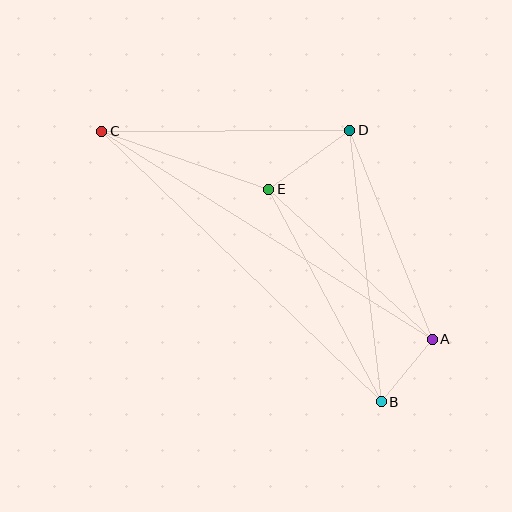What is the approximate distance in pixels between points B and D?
The distance between B and D is approximately 273 pixels.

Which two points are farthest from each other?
Points A and C are farthest from each other.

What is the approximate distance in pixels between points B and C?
The distance between B and C is approximately 389 pixels.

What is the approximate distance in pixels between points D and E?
The distance between D and E is approximately 100 pixels.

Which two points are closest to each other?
Points A and B are closest to each other.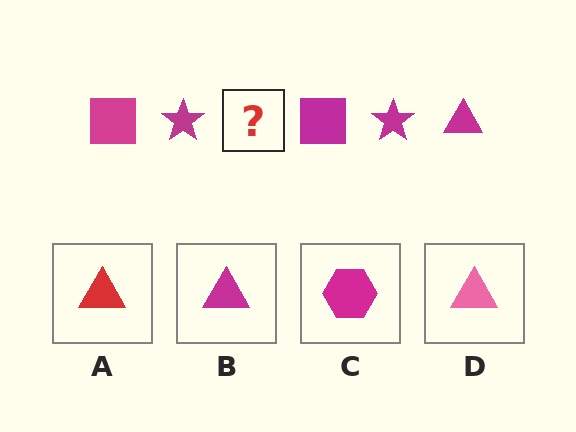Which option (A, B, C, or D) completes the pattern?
B.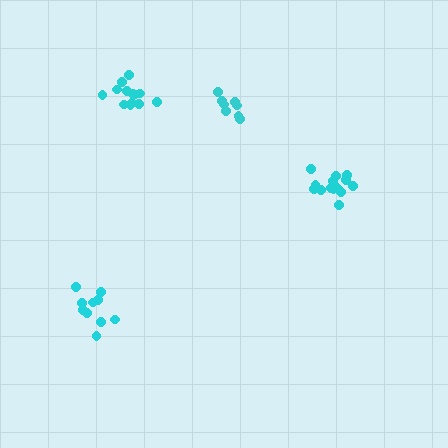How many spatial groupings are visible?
There are 4 spatial groupings.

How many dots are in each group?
Group 1: 8 dots, Group 2: 13 dots, Group 3: 10 dots, Group 4: 14 dots (45 total).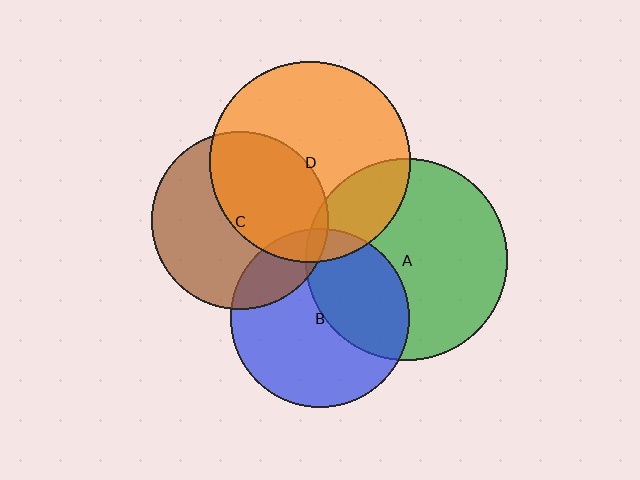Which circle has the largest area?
Circle A (green).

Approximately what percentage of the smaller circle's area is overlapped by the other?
Approximately 20%.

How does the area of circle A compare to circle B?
Approximately 1.3 times.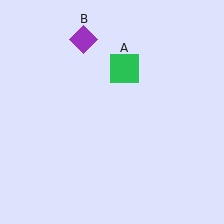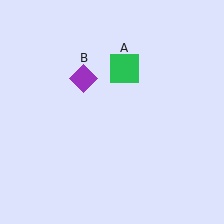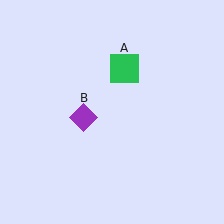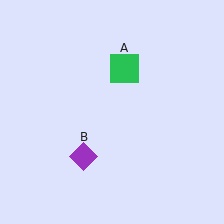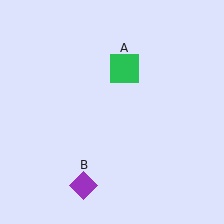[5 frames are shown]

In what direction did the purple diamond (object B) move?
The purple diamond (object B) moved down.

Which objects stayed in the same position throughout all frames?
Green square (object A) remained stationary.